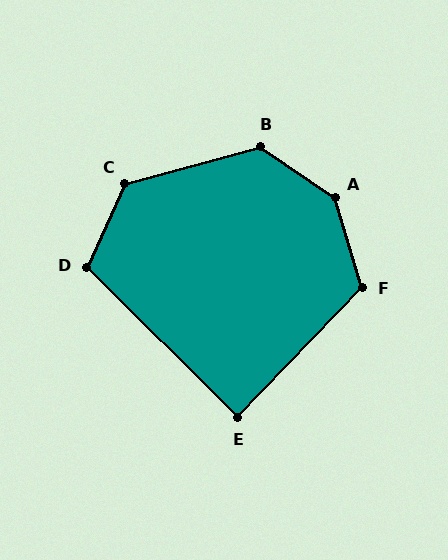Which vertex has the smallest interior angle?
E, at approximately 89 degrees.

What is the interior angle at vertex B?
Approximately 130 degrees (obtuse).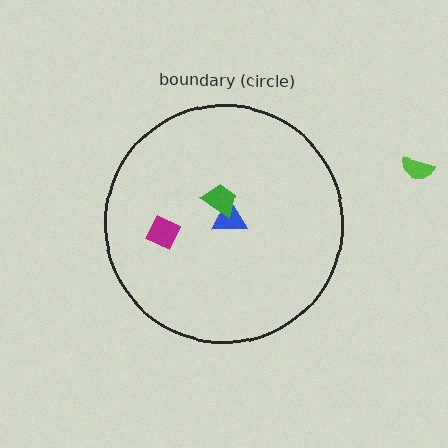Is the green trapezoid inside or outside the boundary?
Inside.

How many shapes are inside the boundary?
3 inside, 1 outside.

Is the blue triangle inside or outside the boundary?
Inside.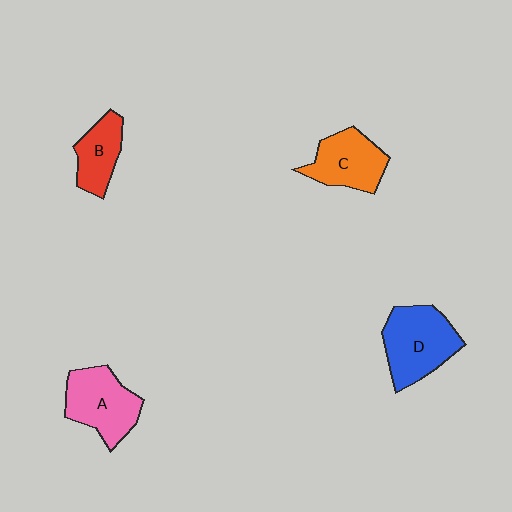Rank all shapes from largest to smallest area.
From largest to smallest: D (blue), A (pink), C (orange), B (red).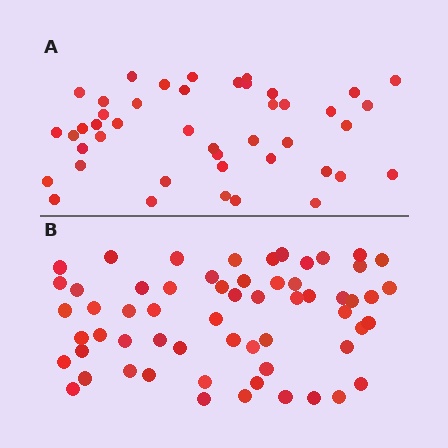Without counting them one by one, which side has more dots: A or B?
Region B (the bottom region) has more dots.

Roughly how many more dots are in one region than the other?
Region B has approximately 15 more dots than region A.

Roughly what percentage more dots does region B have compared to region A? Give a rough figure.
About 35% more.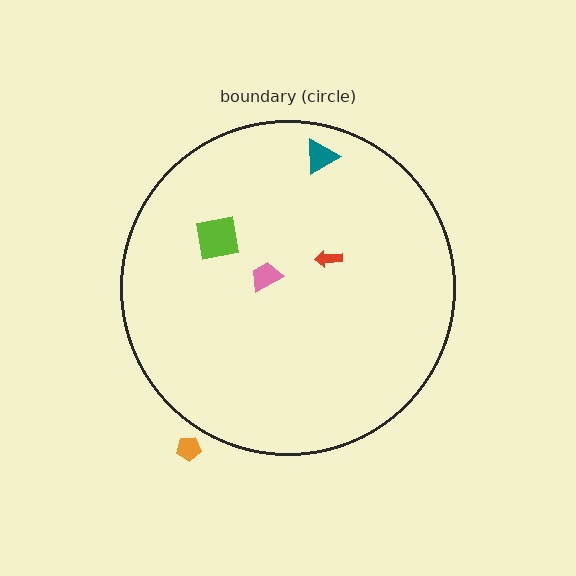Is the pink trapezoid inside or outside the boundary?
Inside.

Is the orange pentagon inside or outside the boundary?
Outside.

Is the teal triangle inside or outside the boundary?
Inside.